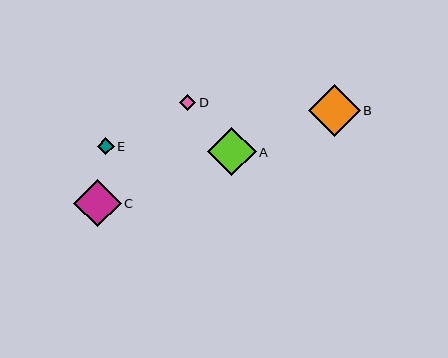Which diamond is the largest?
Diamond B is the largest with a size of approximately 52 pixels.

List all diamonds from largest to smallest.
From largest to smallest: B, A, C, E, D.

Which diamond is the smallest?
Diamond D is the smallest with a size of approximately 16 pixels.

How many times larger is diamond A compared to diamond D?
Diamond A is approximately 3.0 times the size of diamond D.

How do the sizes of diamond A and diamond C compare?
Diamond A and diamond C are approximately the same size.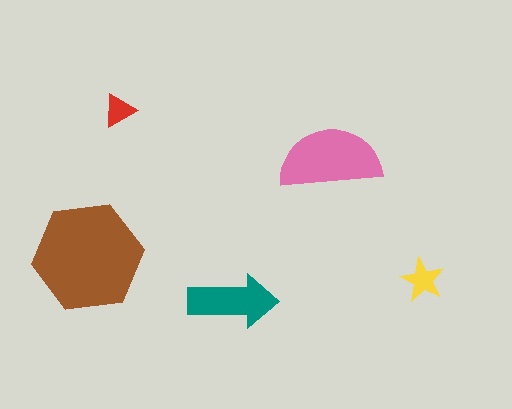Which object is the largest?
The brown hexagon.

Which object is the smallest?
The red triangle.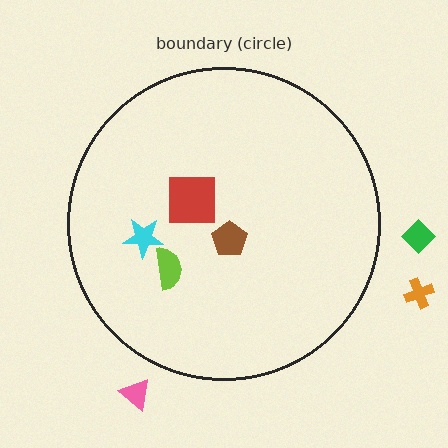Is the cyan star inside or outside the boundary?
Inside.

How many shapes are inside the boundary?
4 inside, 3 outside.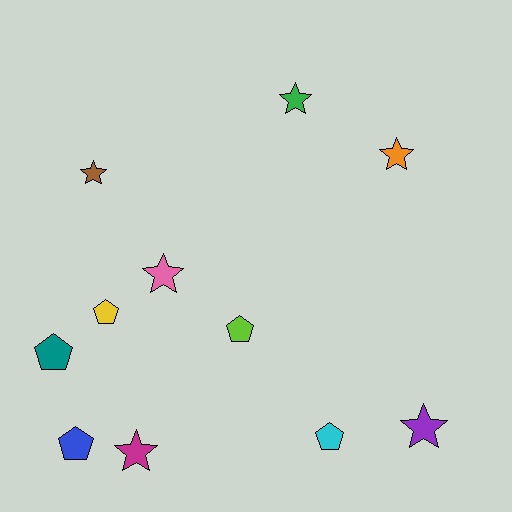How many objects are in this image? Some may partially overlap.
There are 11 objects.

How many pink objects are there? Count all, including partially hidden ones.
There is 1 pink object.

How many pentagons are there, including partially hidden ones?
There are 5 pentagons.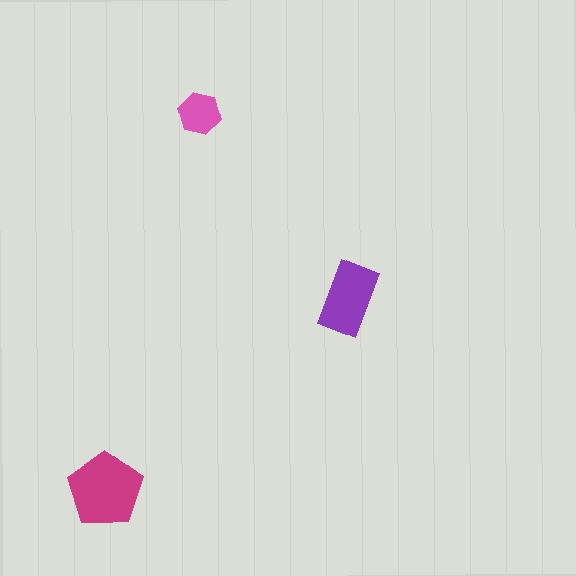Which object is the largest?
The magenta pentagon.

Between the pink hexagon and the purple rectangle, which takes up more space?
The purple rectangle.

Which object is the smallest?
The pink hexagon.